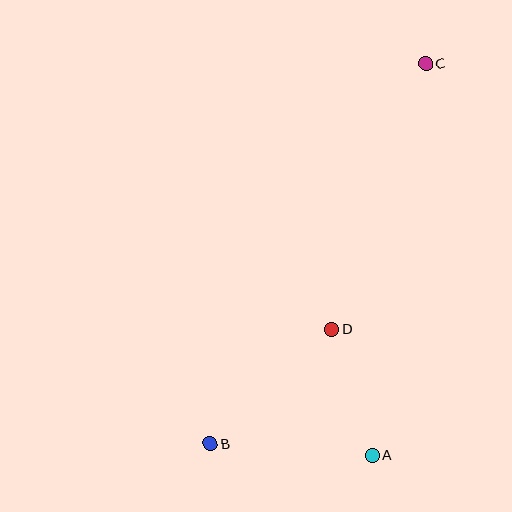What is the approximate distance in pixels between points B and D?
The distance between B and D is approximately 167 pixels.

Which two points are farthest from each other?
Points B and C are farthest from each other.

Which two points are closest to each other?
Points A and D are closest to each other.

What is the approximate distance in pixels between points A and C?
The distance between A and C is approximately 396 pixels.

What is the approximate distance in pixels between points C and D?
The distance between C and D is approximately 282 pixels.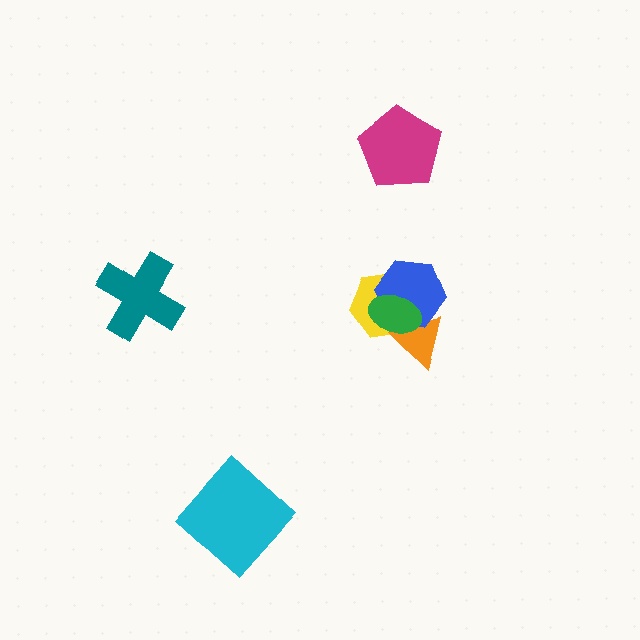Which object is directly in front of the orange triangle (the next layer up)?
The blue hexagon is directly in front of the orange triangle.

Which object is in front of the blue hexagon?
The green ellipse is in front of the blue hexagon.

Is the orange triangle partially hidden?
Yes, it is partially covered by another shape.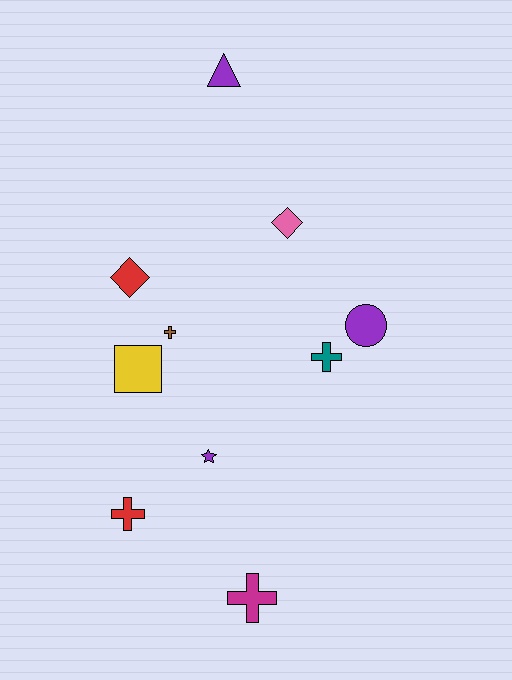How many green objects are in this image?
There are no green objects.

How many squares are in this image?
There is 1 square.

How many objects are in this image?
There are 10 objects.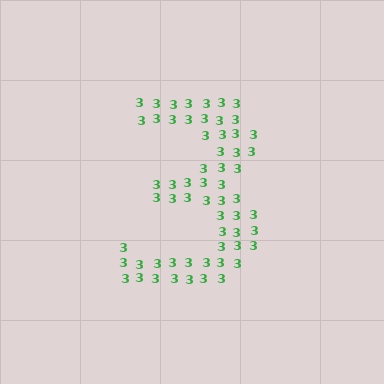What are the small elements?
The small elements are digit 3's.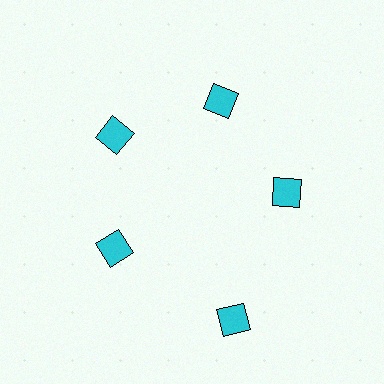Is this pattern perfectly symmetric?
No. The 5 cyan diamonds are arranged in a ring, but one element near the 5 o'clock position is pushed outward from the center, breaking the 5-fold rotational symmetry.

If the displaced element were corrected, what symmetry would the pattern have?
It would have 5-fold rotational symmetry — the pattern would map onto itself every 72 degrees.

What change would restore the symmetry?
The symmetry would be restored by moving it inward, back onto the ring so that all 5 diamonds sit at equal angles and equal distance from the center.